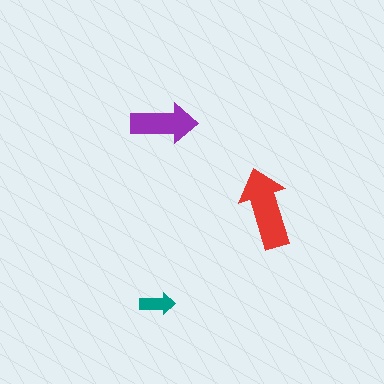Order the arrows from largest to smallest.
the red one, the purple one, the teal one.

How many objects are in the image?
There are 3 objects in the image.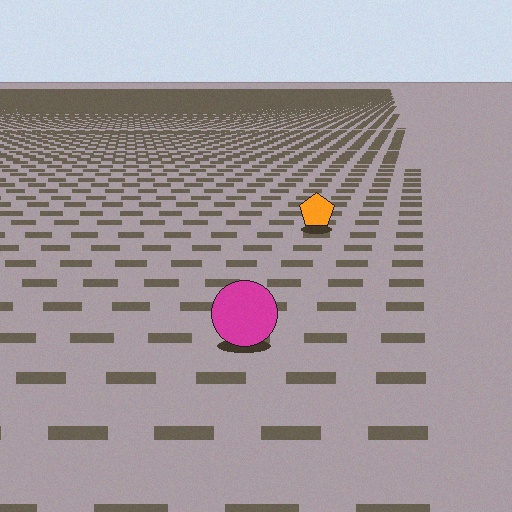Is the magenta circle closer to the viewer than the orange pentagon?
Yes. The magenta circle is closer — you can tell from the texture gradient: the ground texture is coarser near it.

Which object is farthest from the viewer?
The orange pentagon is farthest from the viewer. It appears smaller and the ground texture around it is denser.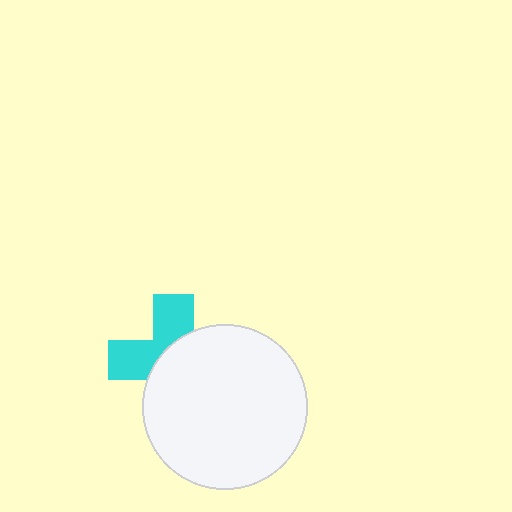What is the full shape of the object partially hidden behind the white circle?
The partially hidden object is a cyan cross.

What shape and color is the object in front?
The object in front is a white circle.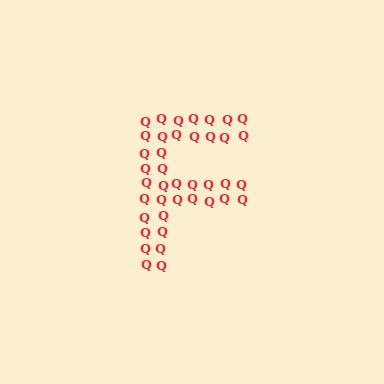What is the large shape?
The large shape is the letter F.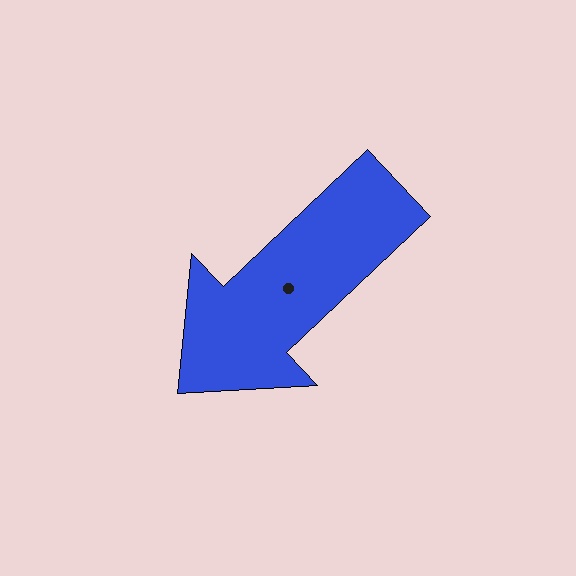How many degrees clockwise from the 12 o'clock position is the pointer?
Approximately 226 degrees.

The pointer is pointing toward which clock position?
Roughly 8 o'clock.